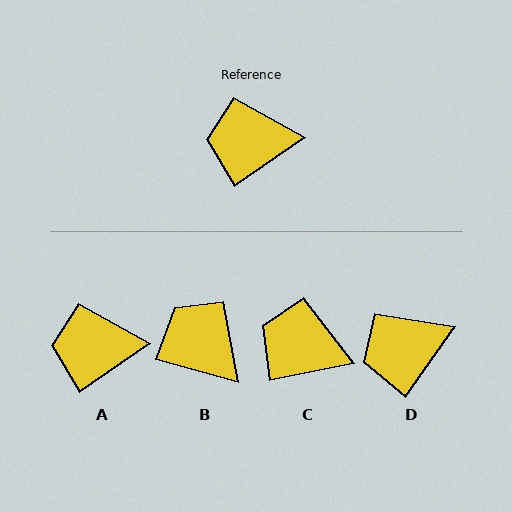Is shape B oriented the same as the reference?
No, it is off by about 51 degrees.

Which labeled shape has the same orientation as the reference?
A.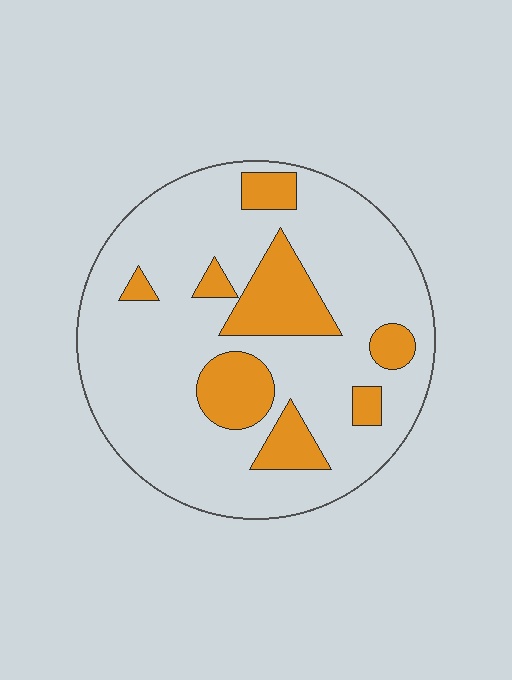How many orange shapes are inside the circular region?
8.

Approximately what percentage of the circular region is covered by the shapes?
Approximately 20%.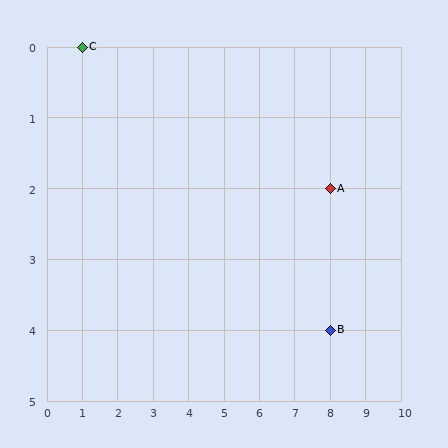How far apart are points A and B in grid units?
Points A and B are 2 rows apart.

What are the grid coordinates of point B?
Point B is at grid coordinates (8, 4).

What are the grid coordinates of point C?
Point C is at grid coordinates (1, 0).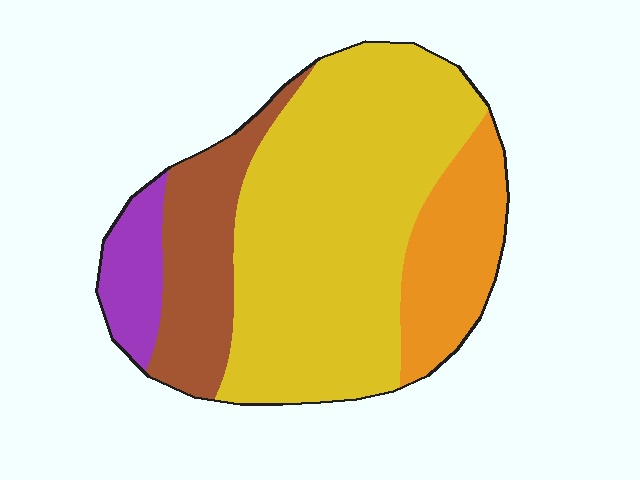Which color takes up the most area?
Yellow, at roughly 55%.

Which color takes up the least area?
Purple, at roughly 10%.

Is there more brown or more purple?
Brown.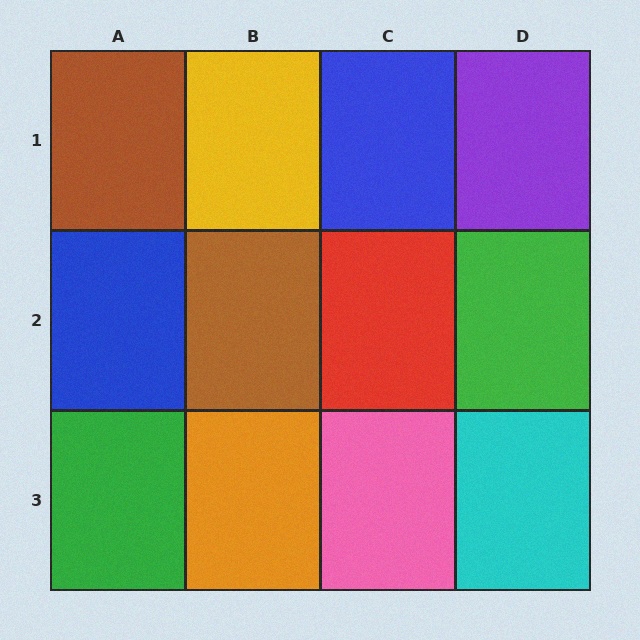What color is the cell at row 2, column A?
Blue.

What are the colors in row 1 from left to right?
Brown, yellow, blue, purple.